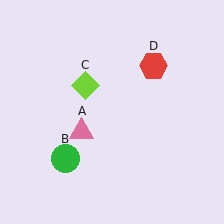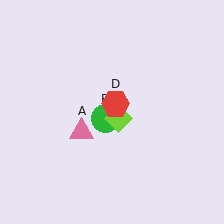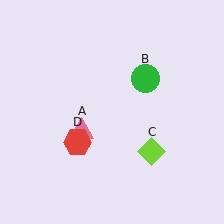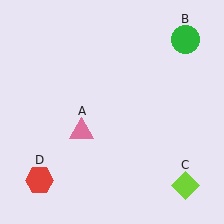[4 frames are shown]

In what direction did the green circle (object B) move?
The green circle (object B) moved up and to the right.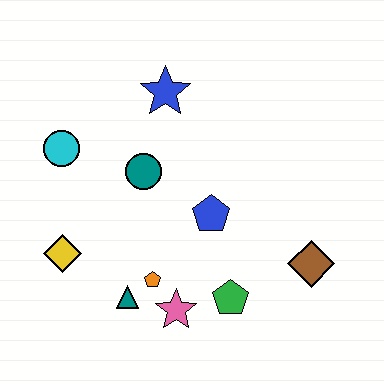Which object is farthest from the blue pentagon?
The cyan circle is farthest from the blue pentagon.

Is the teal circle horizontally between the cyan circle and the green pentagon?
Yes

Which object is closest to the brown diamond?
The green pentagon is closest to the brown diamond.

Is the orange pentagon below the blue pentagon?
Yes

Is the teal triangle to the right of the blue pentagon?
No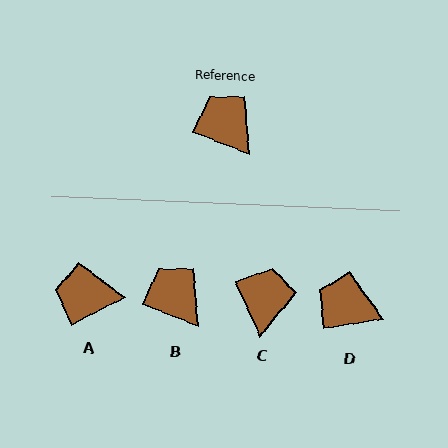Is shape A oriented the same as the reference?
No, it is off by about 49 degrees.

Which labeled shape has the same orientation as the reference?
B.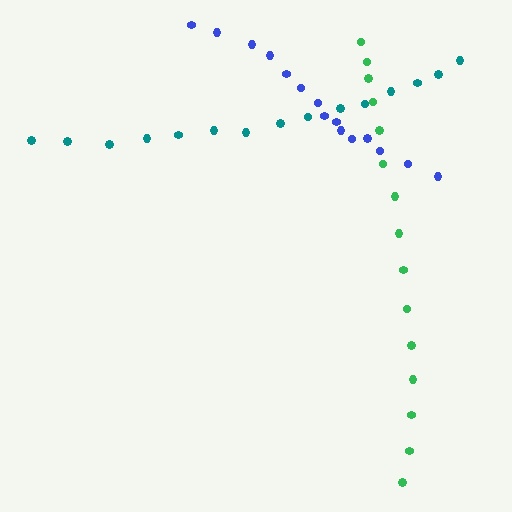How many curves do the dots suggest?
There are 3 distinct paths.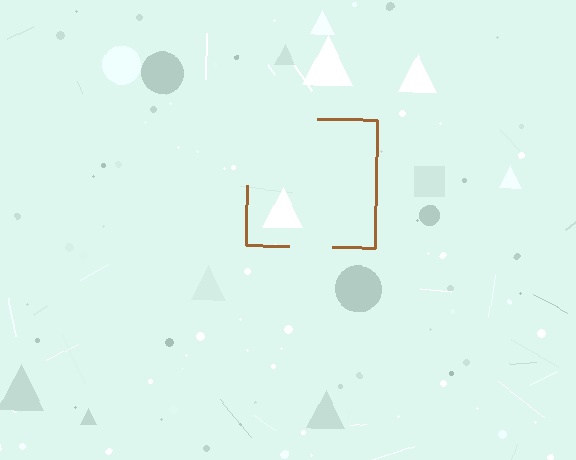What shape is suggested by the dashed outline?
The dashed outline suggests a square.